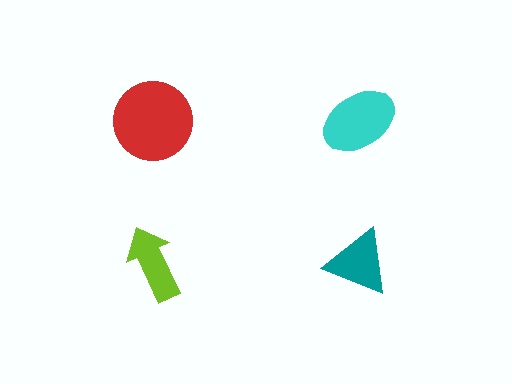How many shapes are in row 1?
2 shapes.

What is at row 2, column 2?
A teal triangle.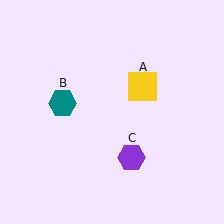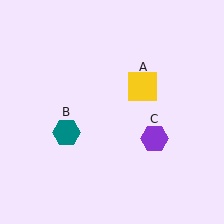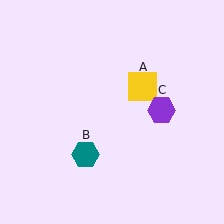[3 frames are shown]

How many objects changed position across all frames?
2 objects changed position: teal hexagon (object B), purple hexagon (object C).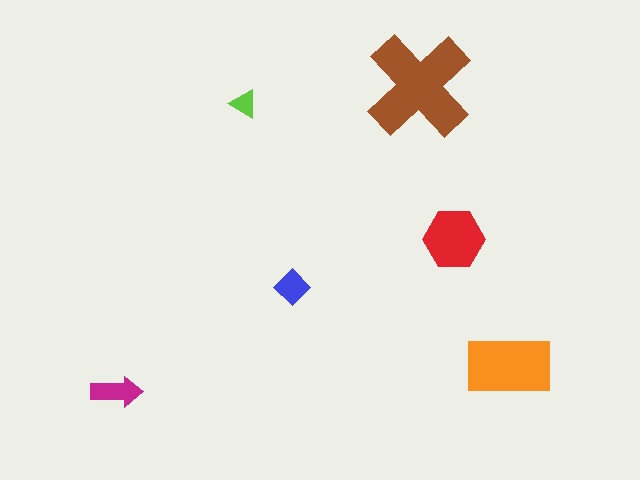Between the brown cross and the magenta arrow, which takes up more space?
The brown cross.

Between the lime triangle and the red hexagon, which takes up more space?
The red hexagon.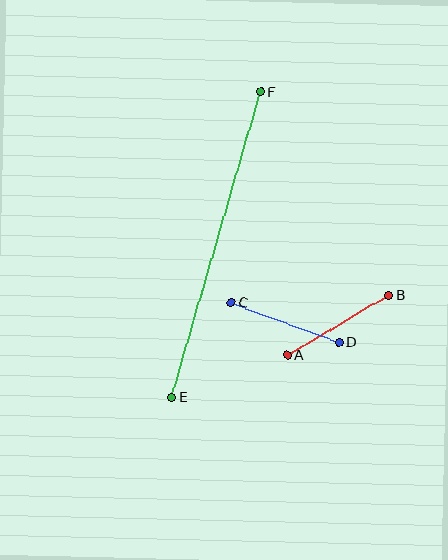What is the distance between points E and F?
The distance is approximately 318 pixels.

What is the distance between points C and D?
The distance is approximately 115 pixels.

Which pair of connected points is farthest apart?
Points E and F are farthest apart.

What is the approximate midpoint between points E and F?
The midpoint is at approximately (216, 244) pixels.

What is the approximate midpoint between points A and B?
The midpoint is at approximately (338, 325) pixels.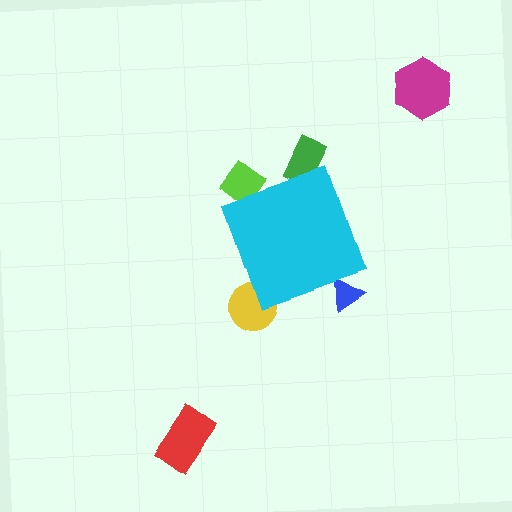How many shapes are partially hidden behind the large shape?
4 shapes are partially hidden.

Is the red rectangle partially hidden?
No, the red rectangle is fully visible.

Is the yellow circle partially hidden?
Yes, the yellow circle is partially hidden behind the cyan diamond.